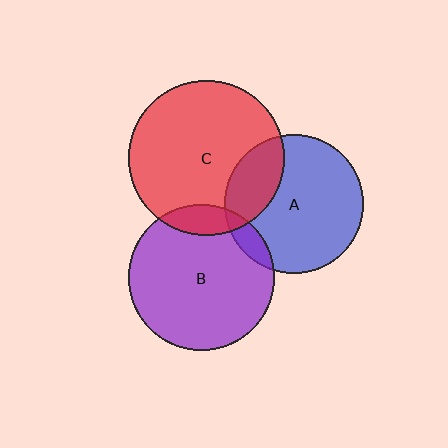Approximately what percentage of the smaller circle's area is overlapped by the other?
Approximately 25%.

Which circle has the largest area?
Circle C (red).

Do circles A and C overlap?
Yes.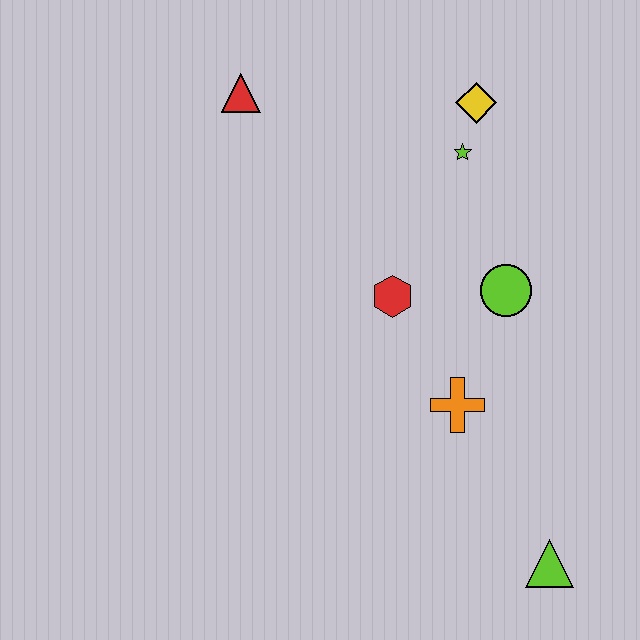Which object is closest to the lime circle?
The red hexagon is closest to the lime circle.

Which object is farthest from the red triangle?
The lime triangle is farthest from the red triangle.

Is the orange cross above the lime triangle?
Yes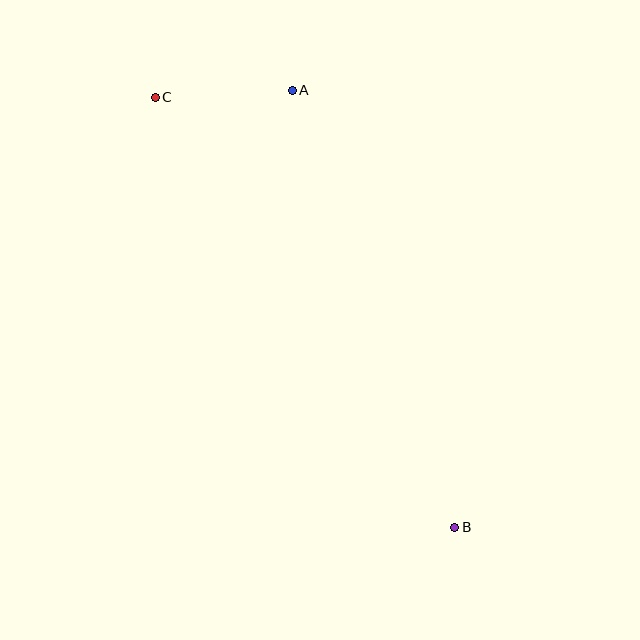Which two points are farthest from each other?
Points B and C are farthest from each other.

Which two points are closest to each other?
Points A and C are closest to each other.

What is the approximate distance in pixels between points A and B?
The distance between A and B is approximately 466 pixels.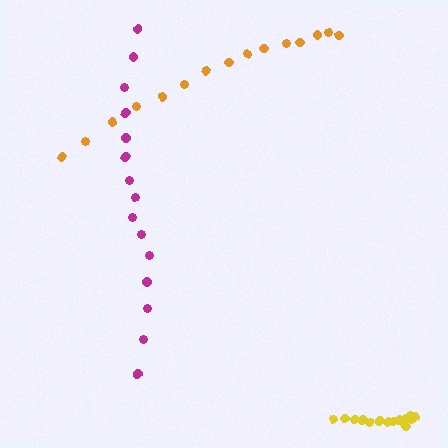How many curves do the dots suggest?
There are 3 distinct paths.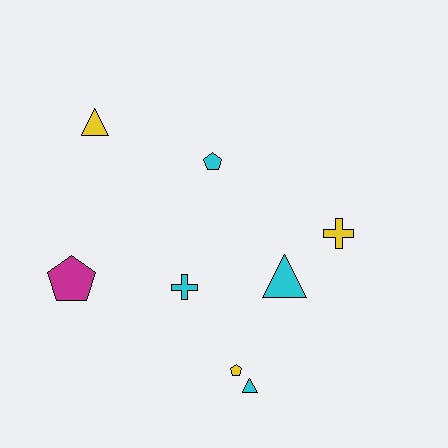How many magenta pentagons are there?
There is 1 magenta pentagon.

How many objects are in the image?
There are 8 objects.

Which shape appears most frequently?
Pentagon, with 3 objects.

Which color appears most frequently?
Cyan, with 4 objects.